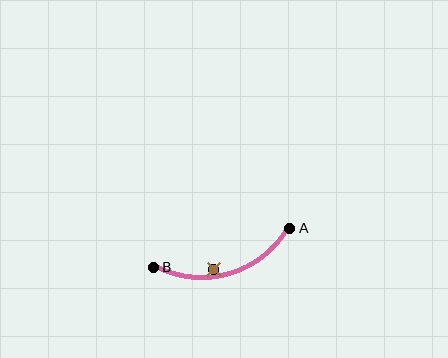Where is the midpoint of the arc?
The arc midpoint is the point on the curve farthest from the straight line joining A and B. It sits below that line.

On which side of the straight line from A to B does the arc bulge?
The arc bulges below the straight line connecting A and B.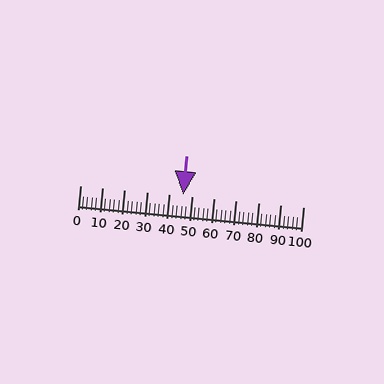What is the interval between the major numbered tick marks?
The major tick marks are spaced 10 units apart.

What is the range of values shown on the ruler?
The ruler shows values from 0 to 100.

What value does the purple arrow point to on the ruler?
The purple arrow points to approximately 46.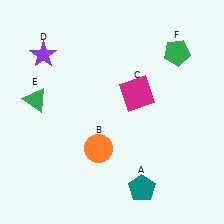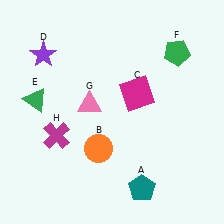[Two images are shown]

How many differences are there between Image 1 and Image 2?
There are 2 differences between the two images.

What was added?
A pink triangle (G), a magenta cross (H) were added in Image 2.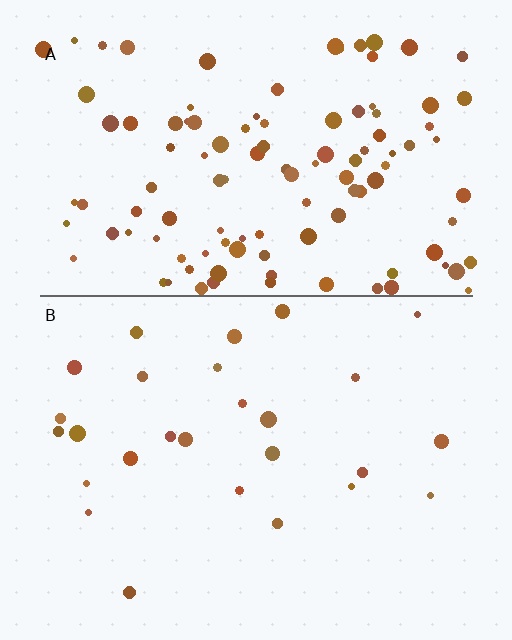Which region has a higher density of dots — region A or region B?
A (the top).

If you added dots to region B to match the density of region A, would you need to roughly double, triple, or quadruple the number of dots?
Approximately quadruple.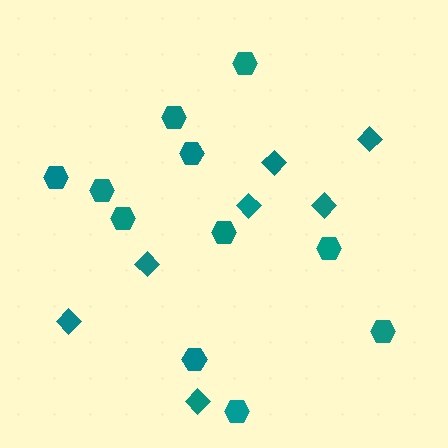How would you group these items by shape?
There are 2 groups: one group of hexagons (11) and one group of diamonds (7).